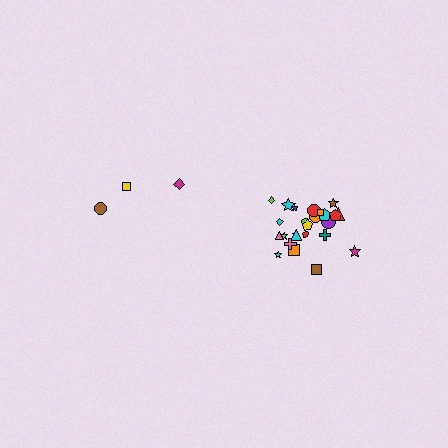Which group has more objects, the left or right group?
The right group.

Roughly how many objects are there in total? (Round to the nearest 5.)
Roughly 30 objects in total.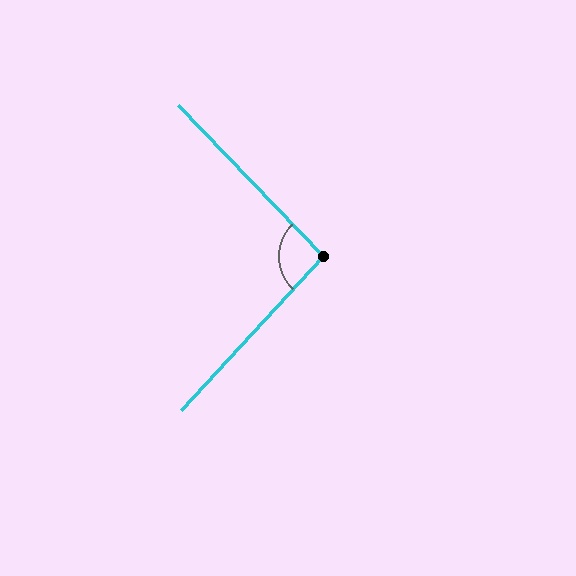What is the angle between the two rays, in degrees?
Approximately 93 degrees.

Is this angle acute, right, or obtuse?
It is approximately a right angle.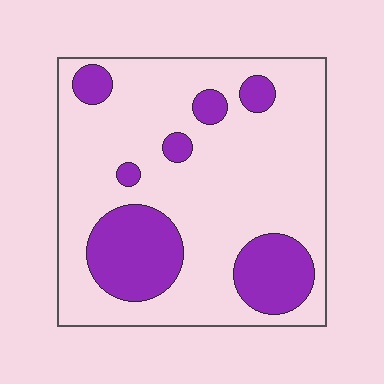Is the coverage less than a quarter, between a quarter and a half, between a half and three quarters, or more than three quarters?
Less than a quarter.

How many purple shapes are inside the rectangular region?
7.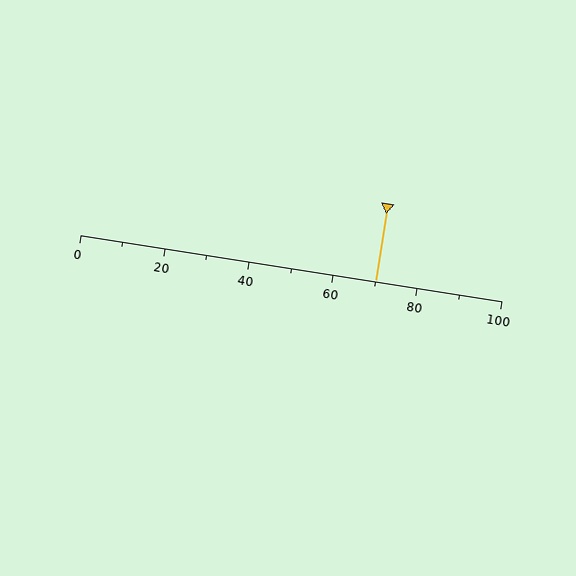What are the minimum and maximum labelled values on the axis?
The axis runs from 0 to 100.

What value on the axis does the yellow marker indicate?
The marker indicates approximately 70.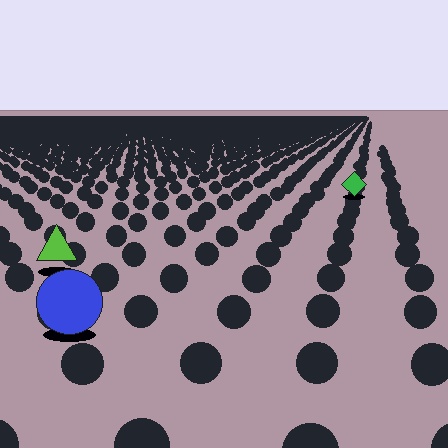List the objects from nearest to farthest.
From nearest to farthest: the blue circle, the lime triangle, the green diamond.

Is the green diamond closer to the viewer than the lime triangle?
No. The lime triangle is closer — you can tell from the texture gradient: the ground texture is coarser near it.